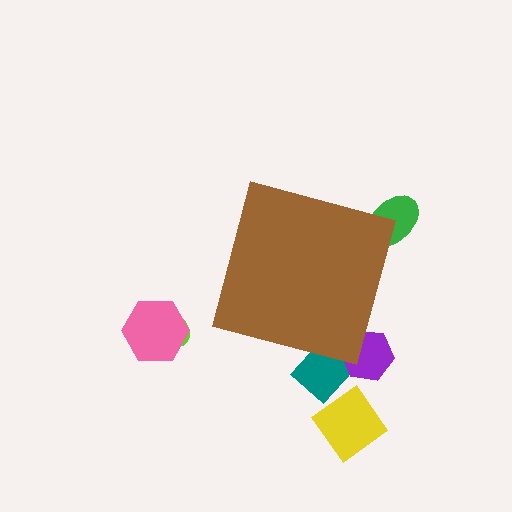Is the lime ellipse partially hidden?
No, the lime ellipse is fully visible.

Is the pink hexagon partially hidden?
No, the pink hexagon is fully visible.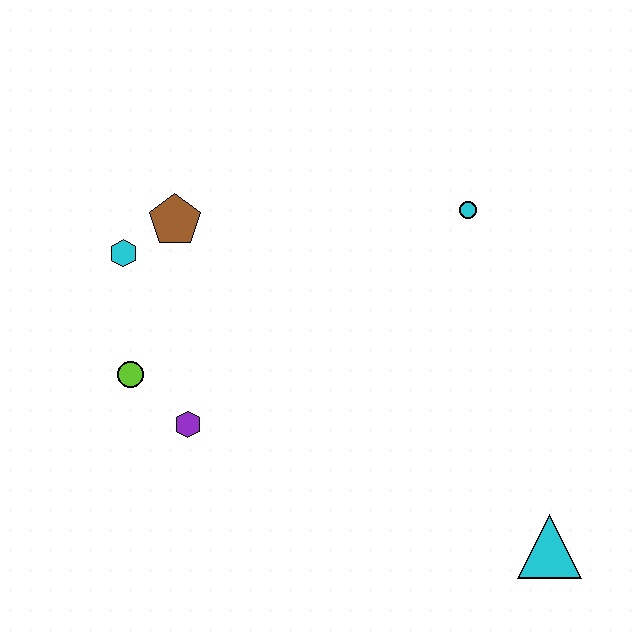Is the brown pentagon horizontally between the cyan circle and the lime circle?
Yes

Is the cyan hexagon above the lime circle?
Yes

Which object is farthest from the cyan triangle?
The cyan hexagon is farthest from the cyan triangle.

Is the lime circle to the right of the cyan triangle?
No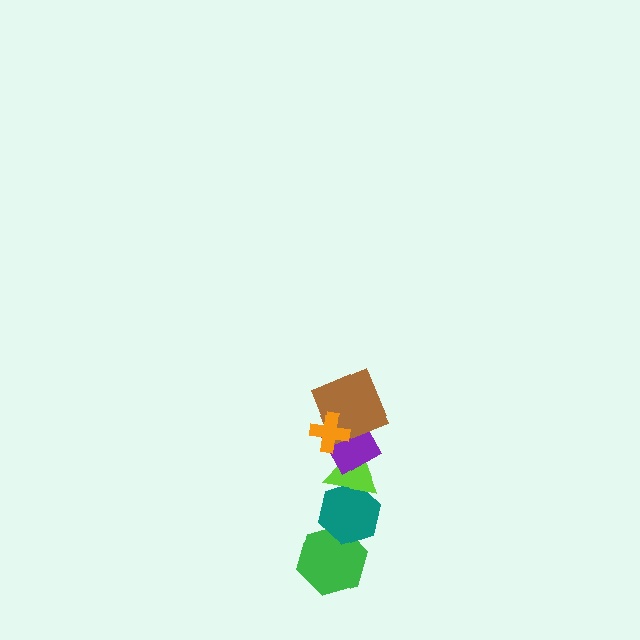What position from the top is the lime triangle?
The lime triangle is 4th from the top.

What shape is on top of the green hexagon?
The teal hexagon is on top of the green hexagon.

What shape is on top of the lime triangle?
The purple diamond is on top of the lime triangle.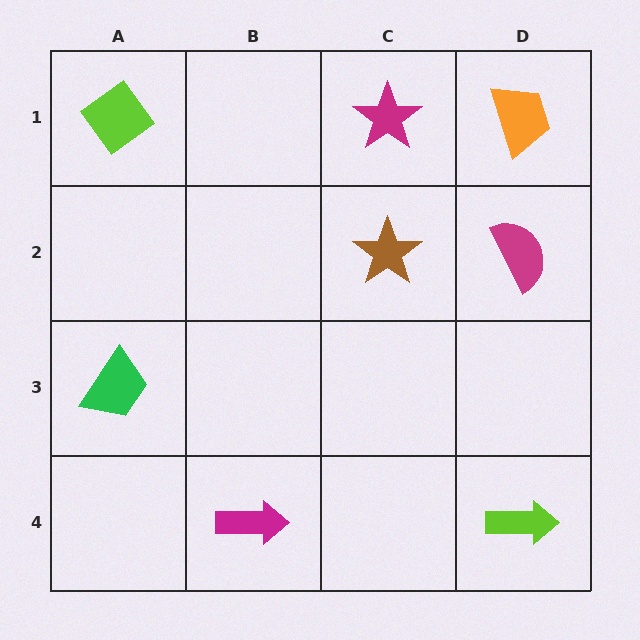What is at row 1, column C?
A magenta star.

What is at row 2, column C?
A brown star.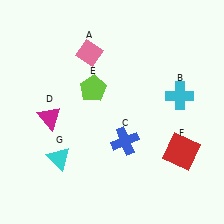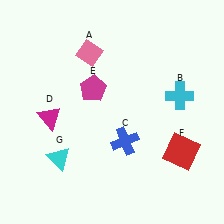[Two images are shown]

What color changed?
The pentagon (E) changed from lime in Image 1 to magenta in Image 2.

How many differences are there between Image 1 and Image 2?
There is 1 difference between the two images.